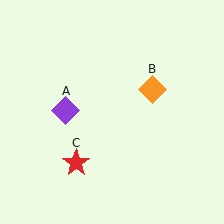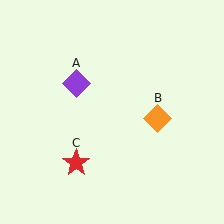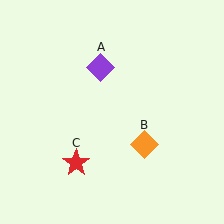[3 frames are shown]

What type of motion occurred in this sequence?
The purple diamond (object A), orange diamond (object B) rotated clockwise around the center of the scene.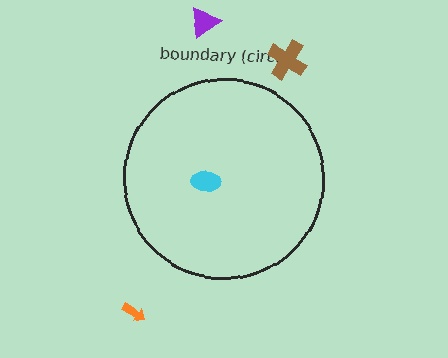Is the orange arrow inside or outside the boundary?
Outside.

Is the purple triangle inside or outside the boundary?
Outside.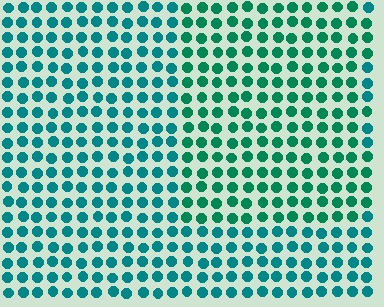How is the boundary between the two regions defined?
The boundary is defined purely by a slight shift in hue (about 23 degrees). Spacing, size, and orientation are identical on both sides.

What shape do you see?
I see a rectangle.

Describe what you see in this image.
The image is filled with small teal elements in a uniform arrangement. A rectangle-shaped region is visible where the elements are tinted to a slightly different hue, forming a subtle color boundary.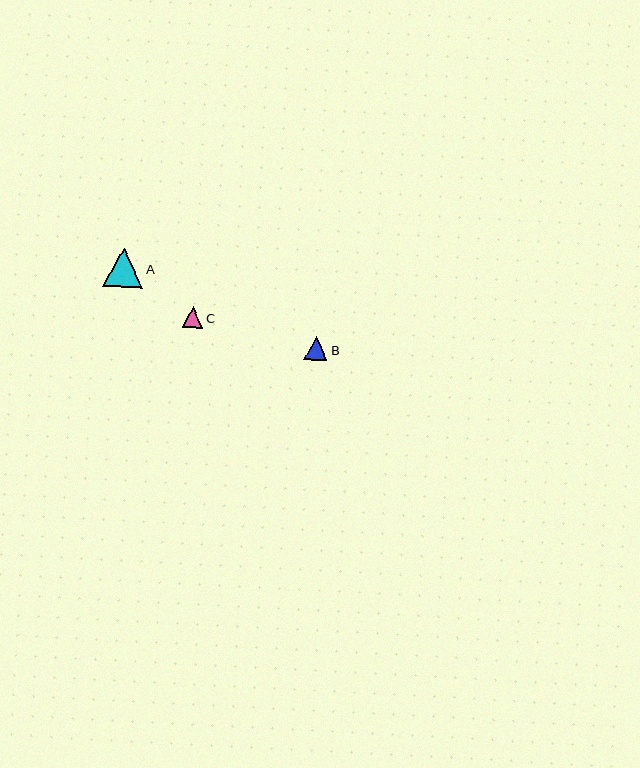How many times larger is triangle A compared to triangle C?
Triangle A is approximately 1.9 times the size of triangle C.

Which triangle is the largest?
Triangle A is the largest with a size of approximately 39 pixels.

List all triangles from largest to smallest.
From largest to smallest: A, B, C.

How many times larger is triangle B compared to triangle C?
Triangle B is approximately 1.1 times the size of triangle C.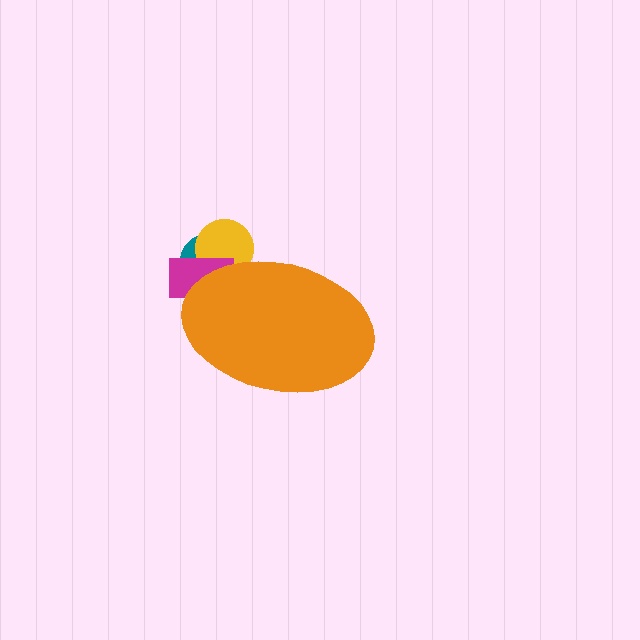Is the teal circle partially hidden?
Yes, the teal circle is partially hidden behind the orange ellipse.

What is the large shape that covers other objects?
An orange ellipse.